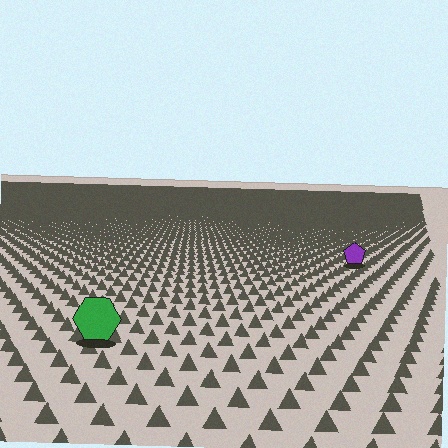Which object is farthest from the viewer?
The purple pentagon is farthest from the viewer. It appears smaller and the ground texture around it is denser.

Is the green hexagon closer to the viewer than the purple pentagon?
Yes. The green hexagon is closer — you can tell from the texture gradient: the ground texture is coarser near it.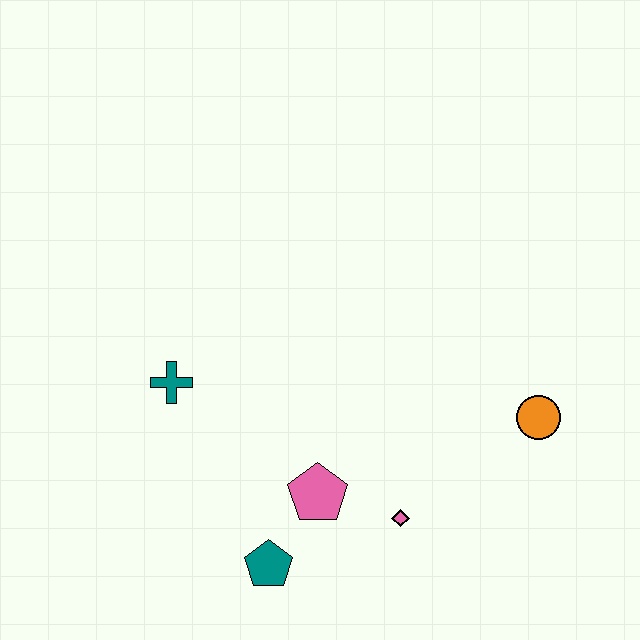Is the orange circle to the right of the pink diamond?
Yes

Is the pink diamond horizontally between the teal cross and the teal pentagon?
No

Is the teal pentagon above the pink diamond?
No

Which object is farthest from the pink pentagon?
The orange circle is farthest from the pink pentagon.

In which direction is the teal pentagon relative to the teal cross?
The teal pentagon is below the teal cross.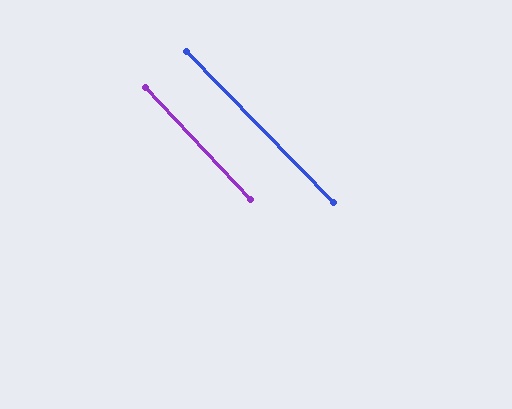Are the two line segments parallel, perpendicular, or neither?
Parallel — their directions differ by only 0.9°.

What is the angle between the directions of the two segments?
Approximately 1 degree.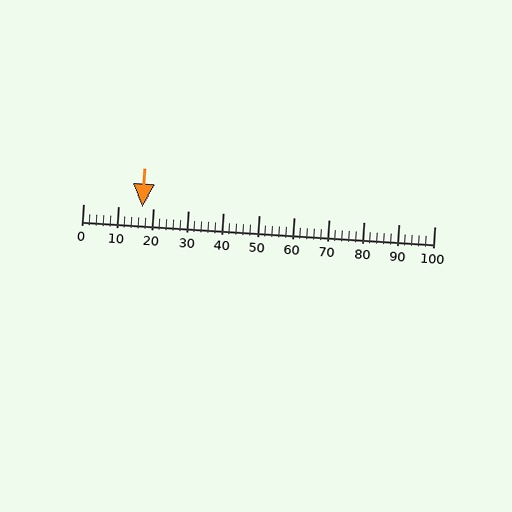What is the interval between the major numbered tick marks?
The major tick marks are spaced 10 units apart.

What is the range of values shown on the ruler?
The ruler shows values from 0 to 100.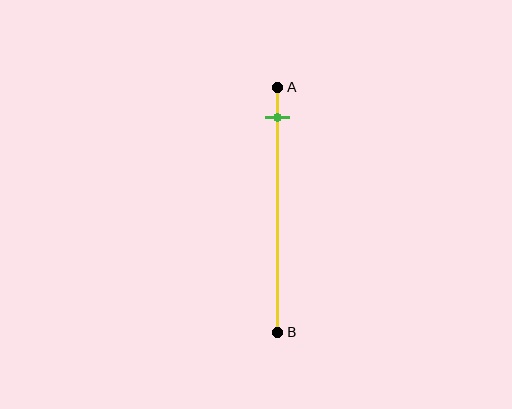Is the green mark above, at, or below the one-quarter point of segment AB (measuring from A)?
The green mark is above the one-quarter point of segment AB.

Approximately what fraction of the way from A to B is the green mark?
The green mark is approximately 10% of the way from A to B.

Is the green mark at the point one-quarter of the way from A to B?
No, the mark is at about 10% from A, not at the 25% one-quarter point.